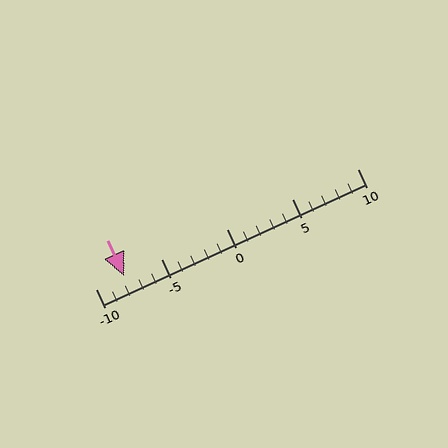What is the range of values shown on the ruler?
The ruler shows values from -10 to 10.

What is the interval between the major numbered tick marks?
The major tick marks are spaced 5 units apart.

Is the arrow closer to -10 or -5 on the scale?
The arrow is closer to -10.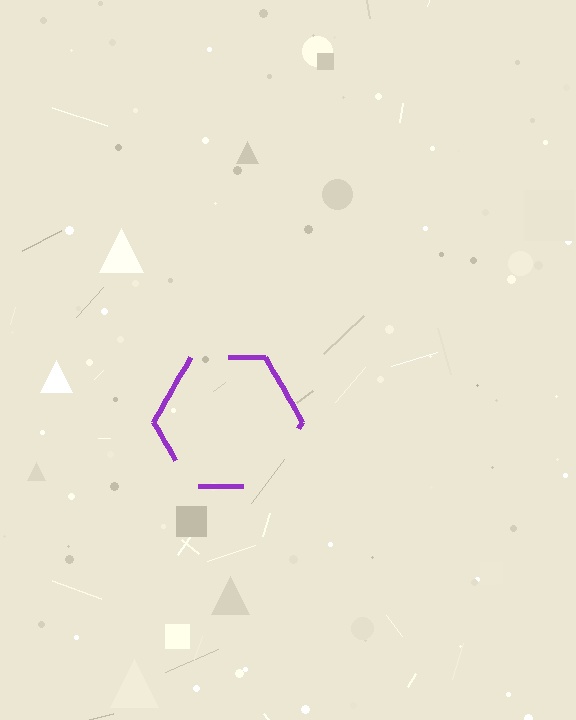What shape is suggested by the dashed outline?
The dashed outline suggests a hexagon.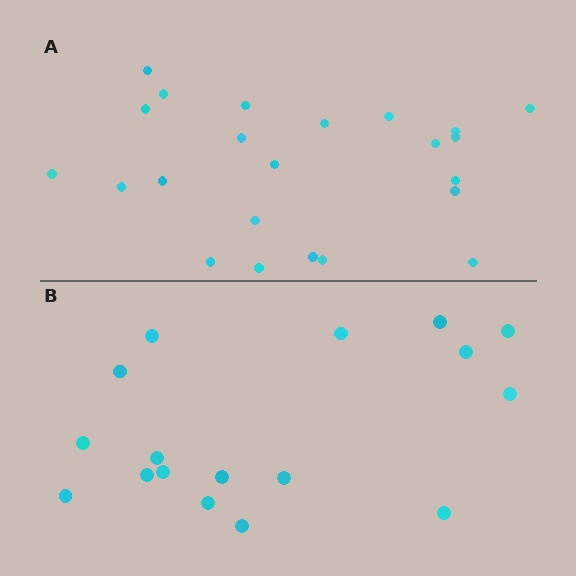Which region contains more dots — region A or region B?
Region A (the top region) has more dots.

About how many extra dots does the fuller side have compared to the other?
Region A has about 6 more dots than region B.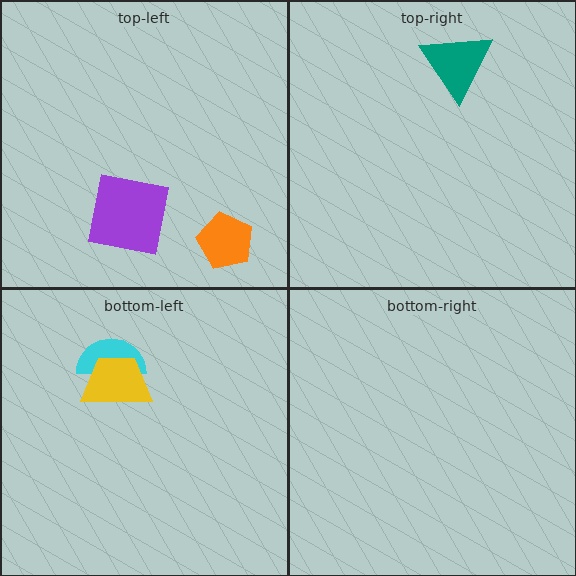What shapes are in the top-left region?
The orange pentagon, the purple square.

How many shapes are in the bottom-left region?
2.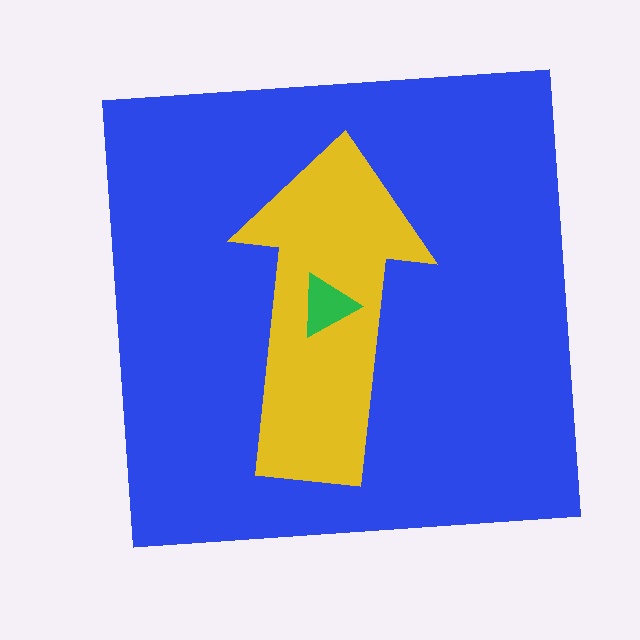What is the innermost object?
The green triangle.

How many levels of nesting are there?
3.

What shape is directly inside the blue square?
The yellow arrow.